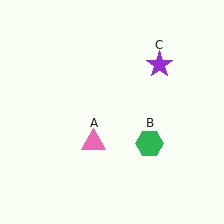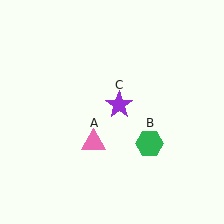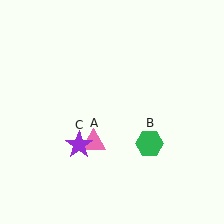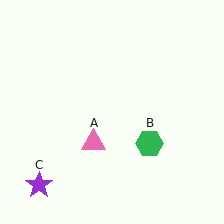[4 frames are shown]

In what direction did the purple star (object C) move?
The purple star (object C) moved down and to the left.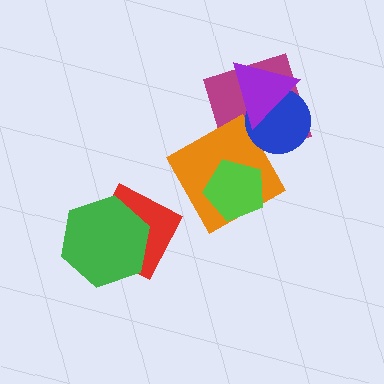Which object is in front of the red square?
The green hexagon is in front of the red square.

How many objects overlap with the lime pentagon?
1 object overlaps with the lime pentagon.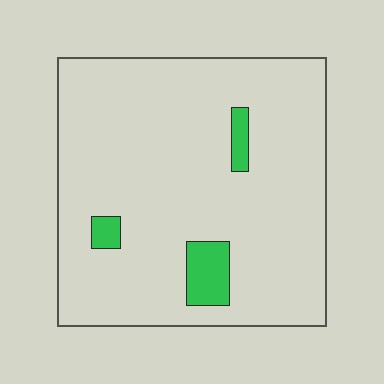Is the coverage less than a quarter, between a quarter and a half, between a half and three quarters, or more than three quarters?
Less than a quarter.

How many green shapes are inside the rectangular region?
3.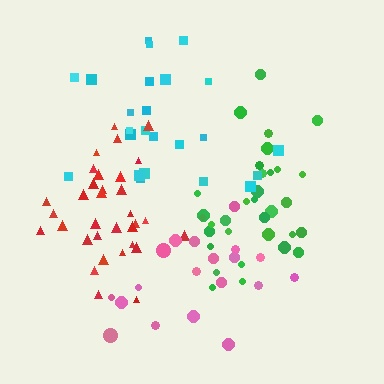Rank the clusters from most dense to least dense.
red, green, pink, cyan.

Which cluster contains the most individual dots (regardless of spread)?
Green (33).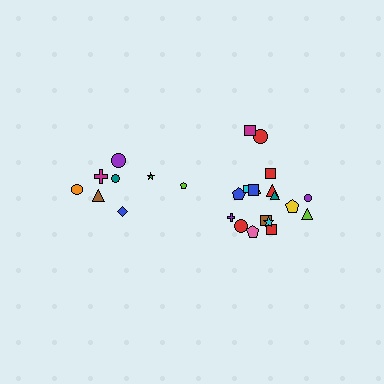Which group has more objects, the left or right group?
The right group.